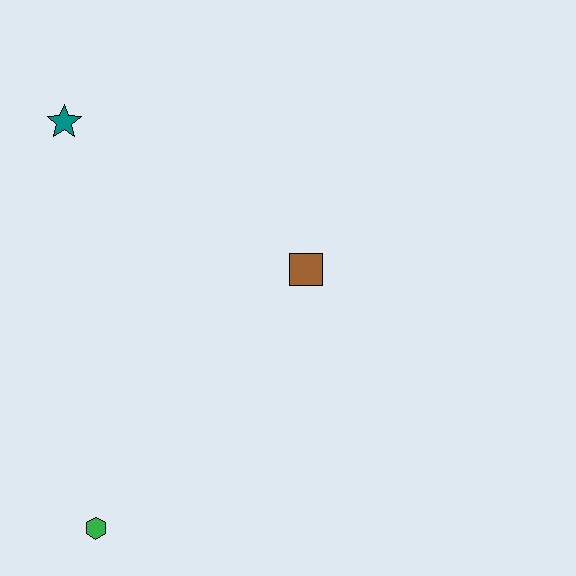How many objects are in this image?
There are 3 objects.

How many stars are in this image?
There is 1 star.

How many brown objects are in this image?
There is 1 brown object.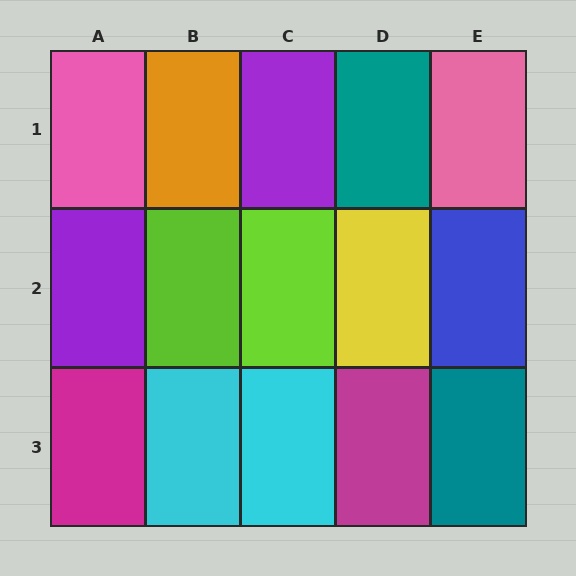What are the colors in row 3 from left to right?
Magenta, cyan, cyan, magenta, teal.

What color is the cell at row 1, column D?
Teal.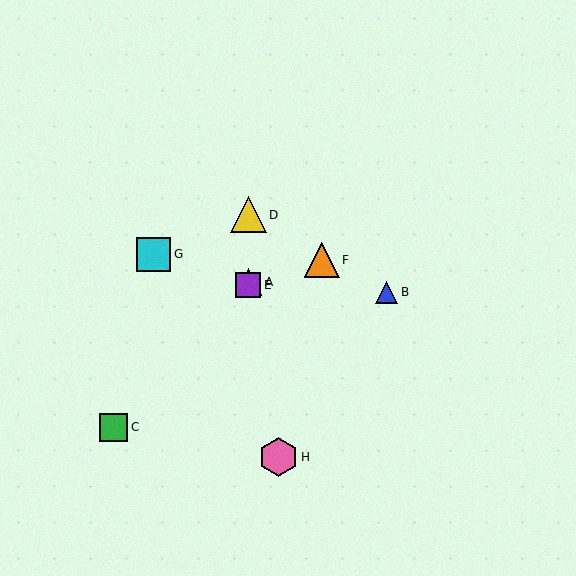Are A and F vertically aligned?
No, A is at x≈248 and F is at x≈322.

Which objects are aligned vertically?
Objects A, D, E are aligned vertically.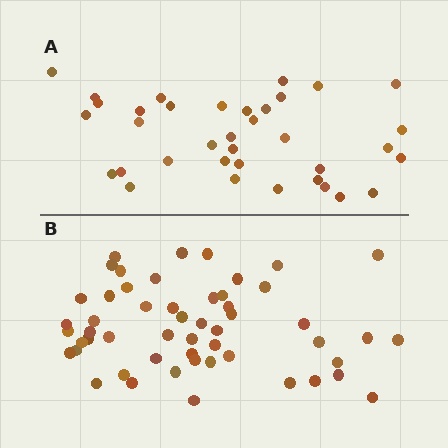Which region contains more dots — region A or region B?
Region B (the bottom region) has more dots.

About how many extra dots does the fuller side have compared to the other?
Region B has approximately 15 more dots than region A.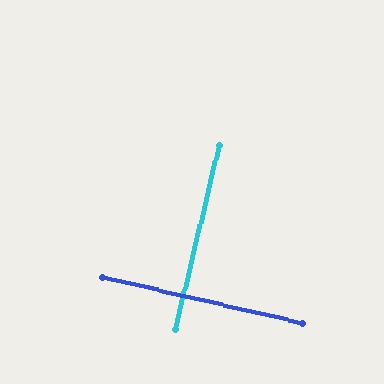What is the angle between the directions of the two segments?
Approximately 90 degrees.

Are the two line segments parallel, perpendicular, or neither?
Perpendicular — they meet at approximately 90°.